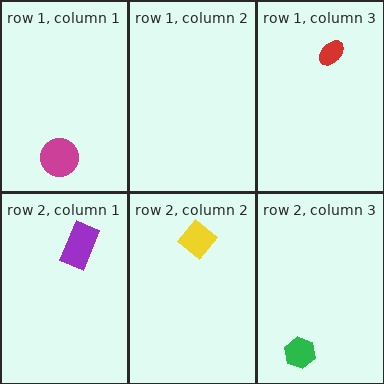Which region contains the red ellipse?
The row 1, column 3 region.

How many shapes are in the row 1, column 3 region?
1.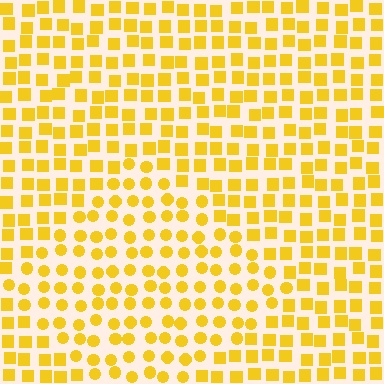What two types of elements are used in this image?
The image uses circles inside the diamond region and squares outside it.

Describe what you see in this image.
The image is filled with small yellow elements arranged in a uniform grid. A diamond-shaped region contains circles, while the surrounding area contains squares. The boundary is defined purely by the change in element shape.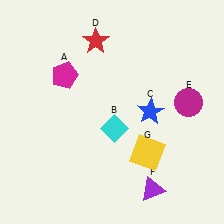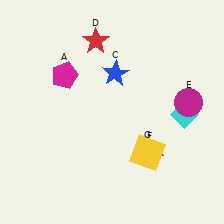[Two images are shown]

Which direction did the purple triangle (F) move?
The purple triangle (F) moved up.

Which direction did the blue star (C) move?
The blue star (C) moved up.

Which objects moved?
The objects that moved are: the cyan diamond (B), the blue star (C), the purple triangle (F).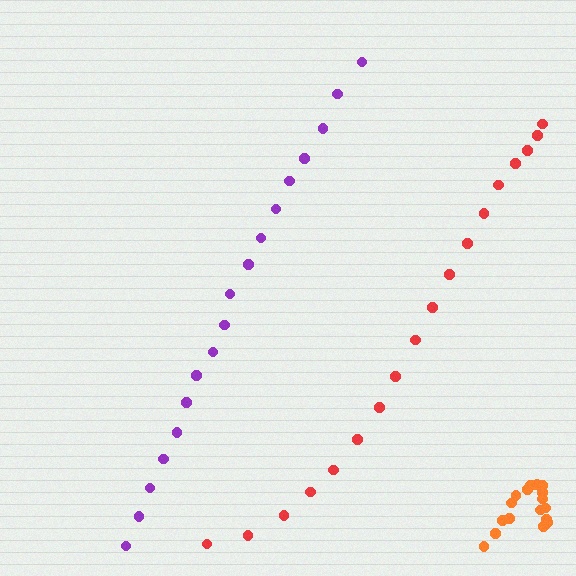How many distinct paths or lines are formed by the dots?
There are 3 distinct paths.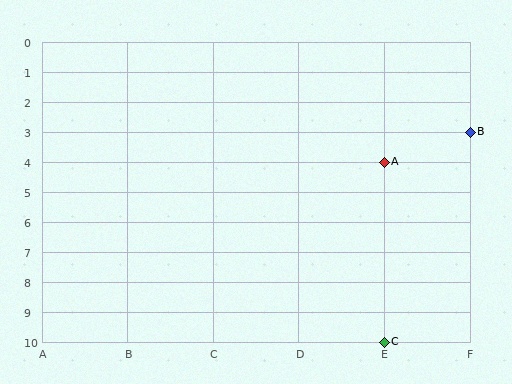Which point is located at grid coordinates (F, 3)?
Point B is at (F, 3).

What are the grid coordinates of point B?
Point B is at grid coordinates (F, 3).